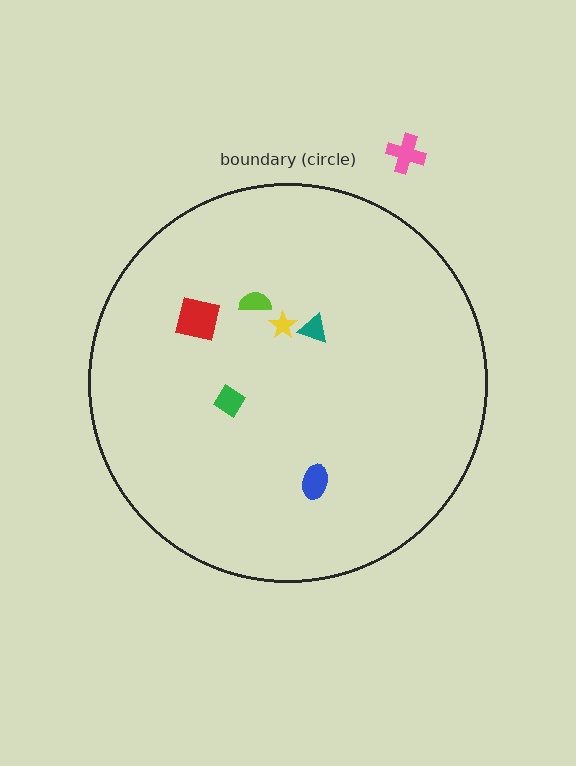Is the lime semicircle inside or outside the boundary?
Inside.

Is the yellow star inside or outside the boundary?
Inside.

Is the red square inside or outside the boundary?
Inside.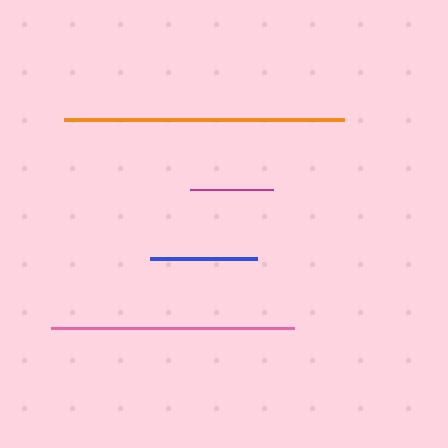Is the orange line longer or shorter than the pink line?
The orange line is longer than the pink line.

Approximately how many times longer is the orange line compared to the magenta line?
The orange line is approximately 3.4 times the length of the magenta line.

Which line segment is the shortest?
The magenta line is the shortest at approximately 83 pixels.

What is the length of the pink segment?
The pink segment is approximately 244 pixels long.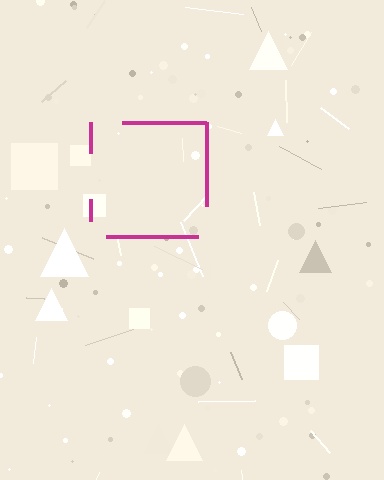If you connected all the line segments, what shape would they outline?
They would outline a square.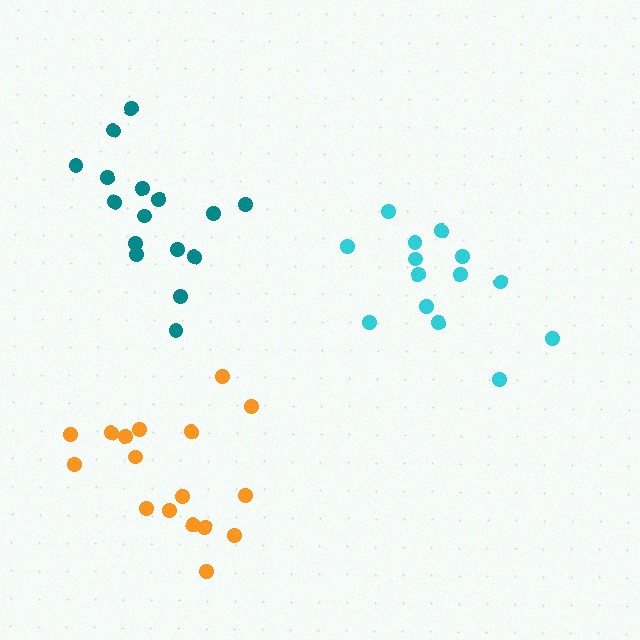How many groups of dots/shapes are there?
There are 3 groups.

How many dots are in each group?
Group 1: 16 dots, Group 2: 14 dots, Group 3: 17 dots (47 total).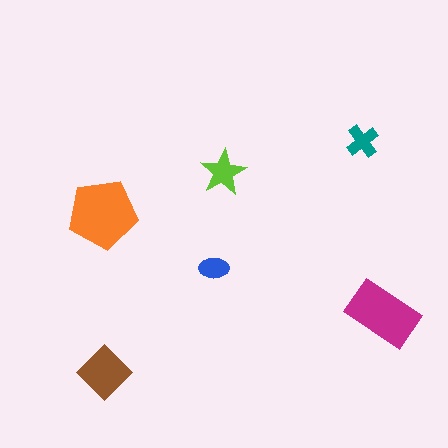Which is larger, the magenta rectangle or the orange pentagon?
The orange pentagon.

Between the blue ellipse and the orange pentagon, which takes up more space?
The orange pentagon.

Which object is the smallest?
The blue ellipse.